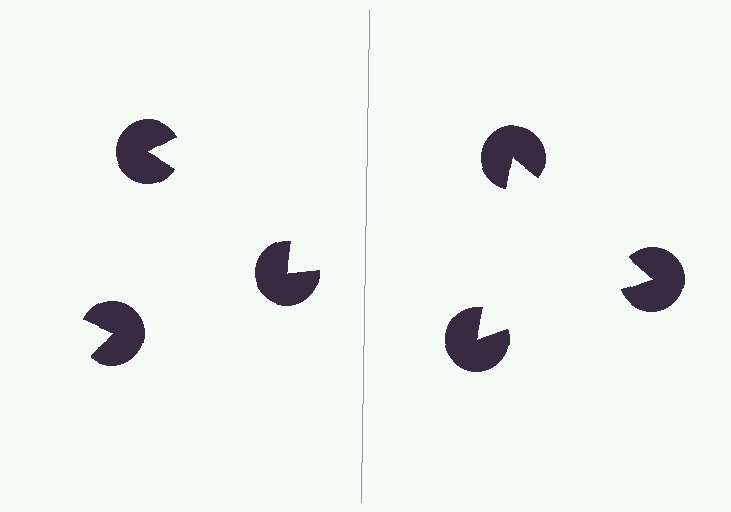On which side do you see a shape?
An illusory triangle appears on the right side. On the left side the wedge cuts are rotated, so no coherent shape forms.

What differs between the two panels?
The pac-man discs are positioned identically on both sides; only the wedge orientations differ. On the right they align to a triangle; on the left they are misaligned.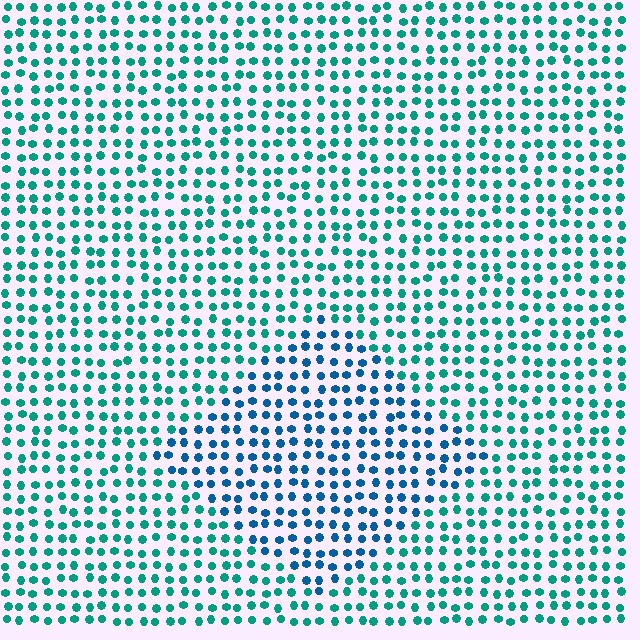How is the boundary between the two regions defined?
The boundary is defined purely by a slight shift in hue (about 35 degrees). Spacing, size, and orientation are identical on both sides.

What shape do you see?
I see a diamond.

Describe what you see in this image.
The image is filled with small teal elements in a uniform arrangement. A diamond-shaped region is visible where the elements are tinted to a slightly different hue, forming a subtle color boundary.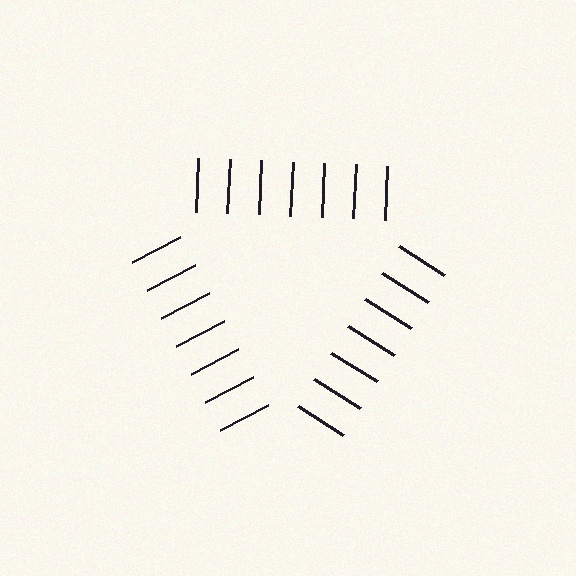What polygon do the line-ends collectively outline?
An illusory triangle — the line segments terminate on its edges but no continuous stroke is drawn.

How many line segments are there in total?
21 — 7 along each of the 3 edges.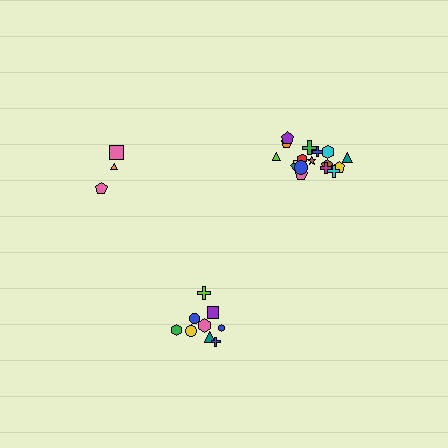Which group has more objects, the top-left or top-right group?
The top-right group.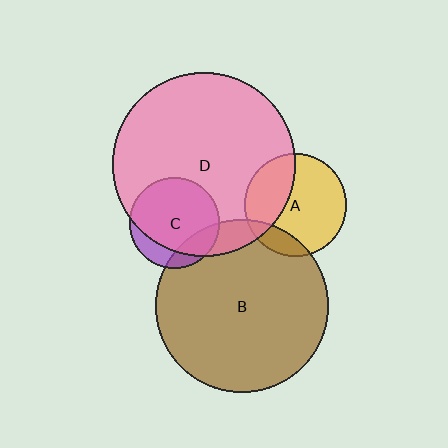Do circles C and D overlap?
Yes.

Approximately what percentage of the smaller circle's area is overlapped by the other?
Approximately 80%.